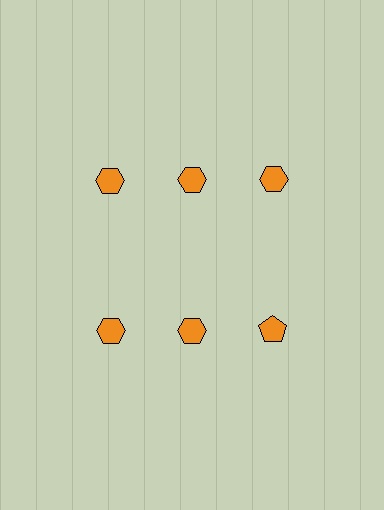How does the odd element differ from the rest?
It has a different shape: pentagon instead of hexagon.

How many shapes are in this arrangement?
There are 6 shapes arranged in a grid pattern.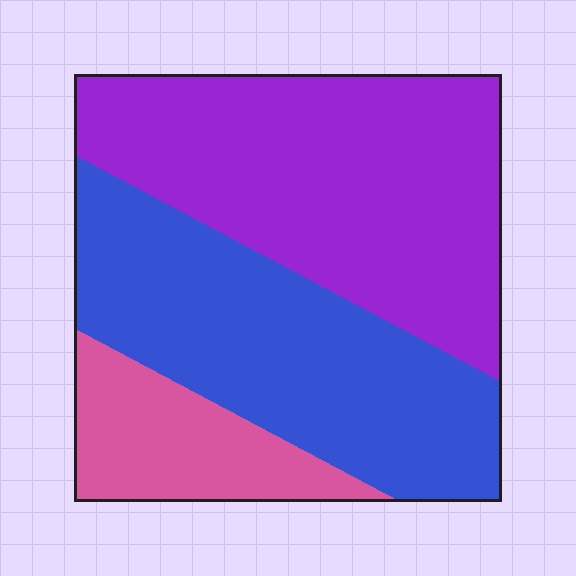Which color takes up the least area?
Pink, at roughly 15%.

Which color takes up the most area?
Purple, at roughly 45%.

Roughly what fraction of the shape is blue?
Blue covers 39% of the shape.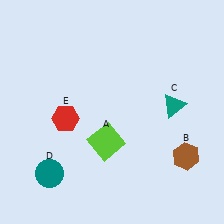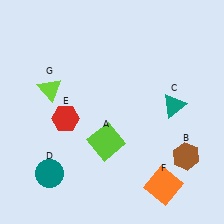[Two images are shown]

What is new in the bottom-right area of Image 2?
An orange square (F) was added in the bottom-right area of Image 2.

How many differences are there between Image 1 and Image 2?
There are 2 differences between the two images.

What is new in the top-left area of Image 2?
A lime triangle (G) was added in the top-left area of Image 2.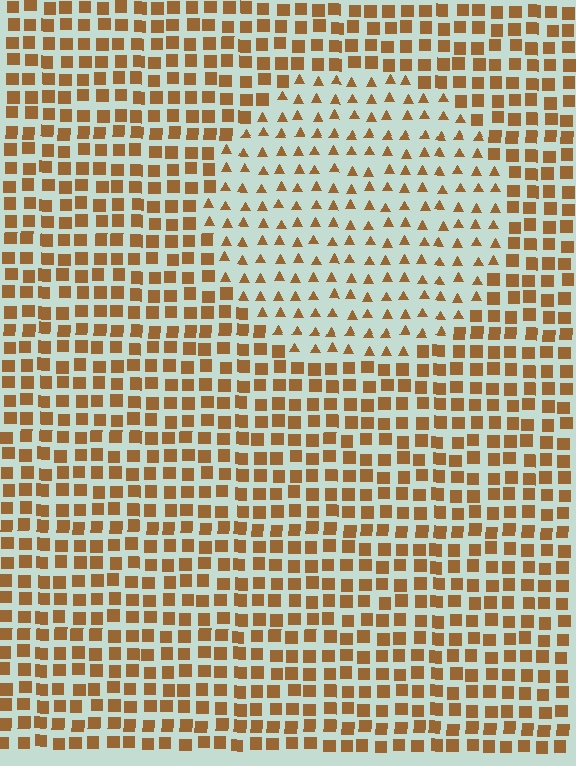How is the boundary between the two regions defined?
The boundary is defined by a change in element shape: triangles inside vs. squares outside. All elements share the same color and spacing.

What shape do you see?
I see a circle.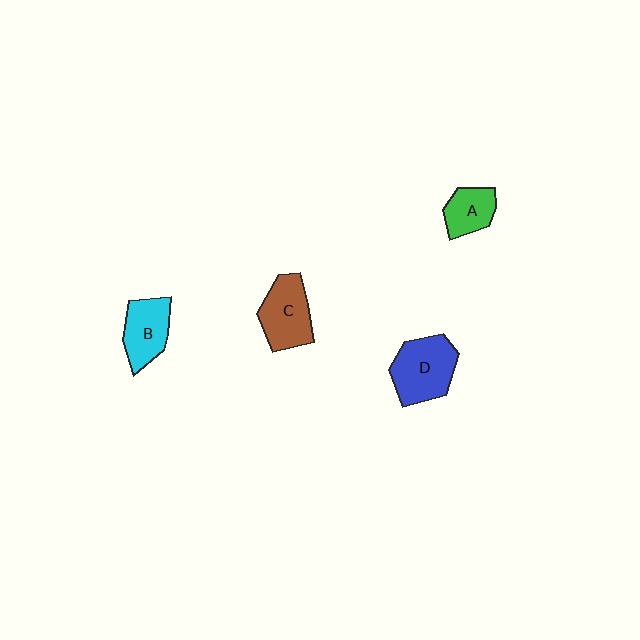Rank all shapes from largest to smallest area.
From largest to smallest: D (blue), C (brown), B (cyan), A (green).